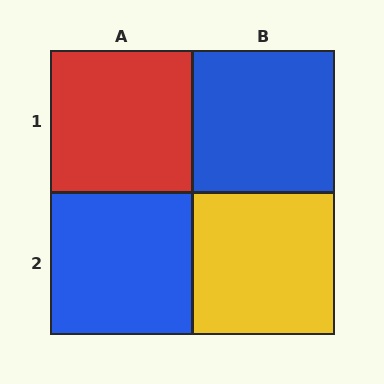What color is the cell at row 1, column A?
Red.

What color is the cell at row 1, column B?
Blue.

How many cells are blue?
2 cells are blue.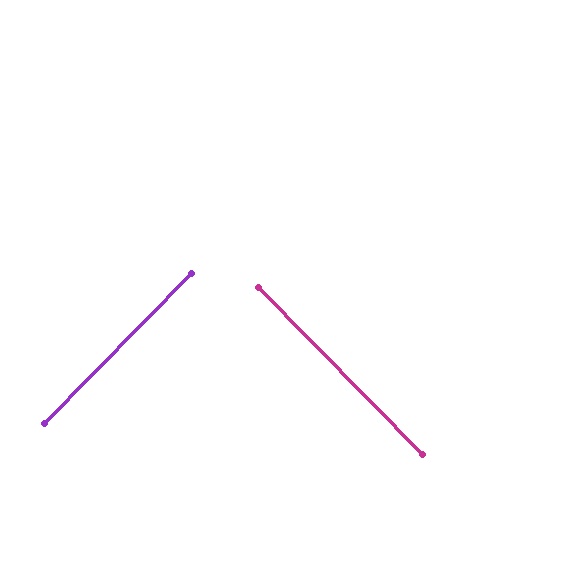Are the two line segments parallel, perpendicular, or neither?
Perpendicular — they meet at approximately 89°.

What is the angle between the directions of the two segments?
Approximately 89 degrees.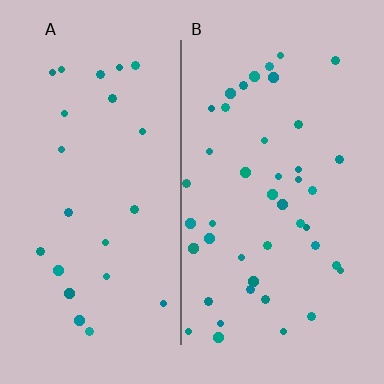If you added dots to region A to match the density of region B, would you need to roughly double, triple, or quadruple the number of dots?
Approximately double.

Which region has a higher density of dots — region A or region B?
B (the right).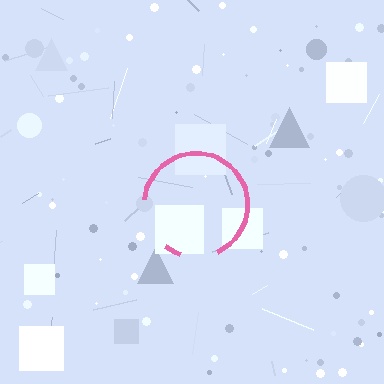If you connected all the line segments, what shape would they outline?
They would outline a circle.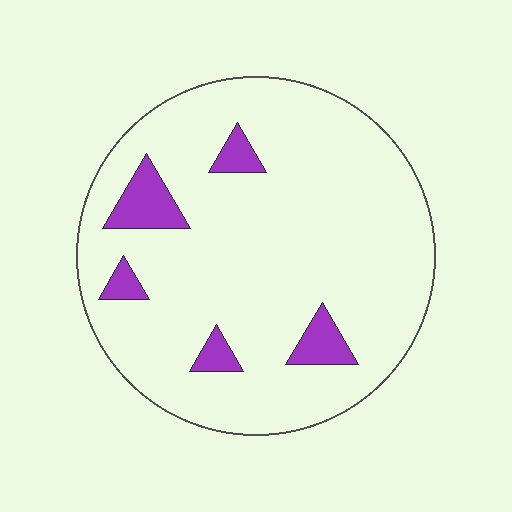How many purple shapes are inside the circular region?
5.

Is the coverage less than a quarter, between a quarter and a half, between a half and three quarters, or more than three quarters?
Less than a quarter.